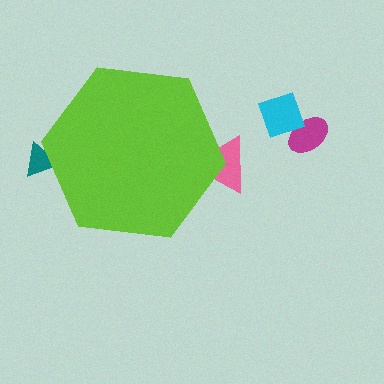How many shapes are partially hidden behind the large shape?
2 shapes are partially hidden.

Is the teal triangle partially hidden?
Yes, the teal triangle is partially hidden behind the lime hexagon.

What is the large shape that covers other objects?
A lime hexagon.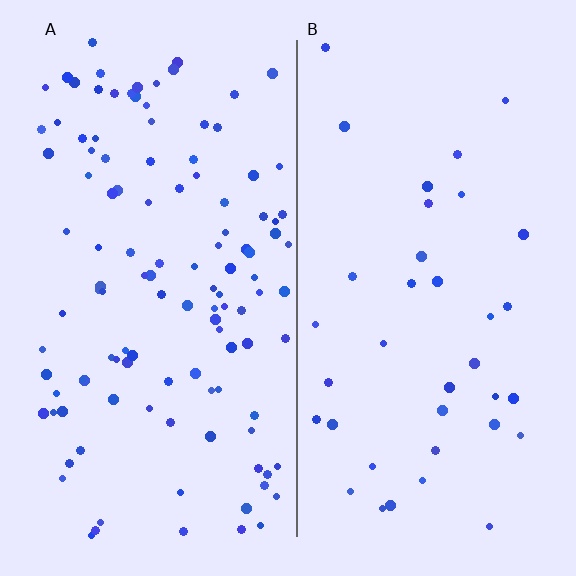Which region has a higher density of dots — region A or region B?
A (the left).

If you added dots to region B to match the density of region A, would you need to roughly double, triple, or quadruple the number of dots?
Approximately triple.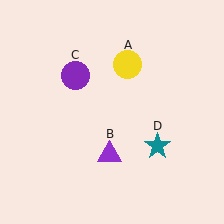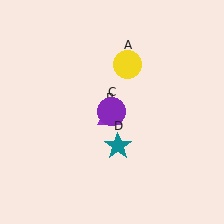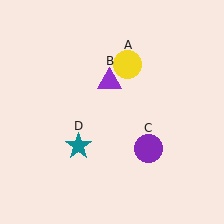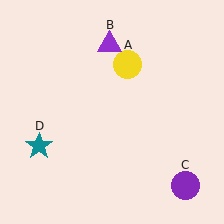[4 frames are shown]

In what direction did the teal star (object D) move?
The teal star (object D) moved left.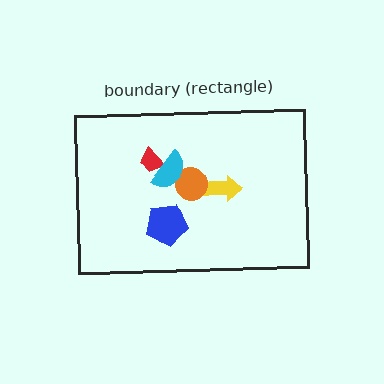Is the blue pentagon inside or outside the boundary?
Inside.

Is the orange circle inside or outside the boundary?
Inside.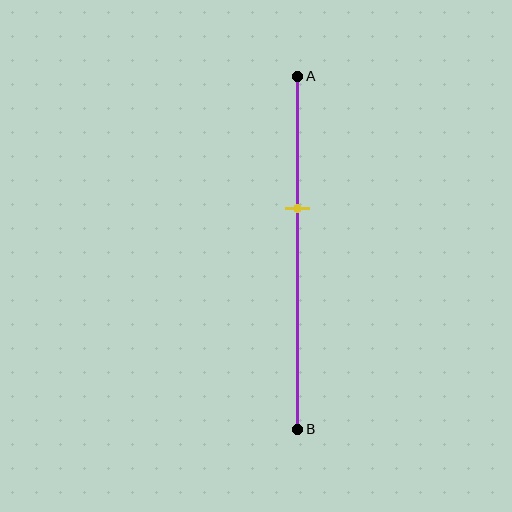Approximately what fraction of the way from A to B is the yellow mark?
The yellow mark is approximately 35% of the way from A to B.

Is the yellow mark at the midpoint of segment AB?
No, the mark is at about 35% from A, not at the 50% midpoint.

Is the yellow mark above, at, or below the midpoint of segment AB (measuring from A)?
The yellow mark is above the midpoint of segment AB.